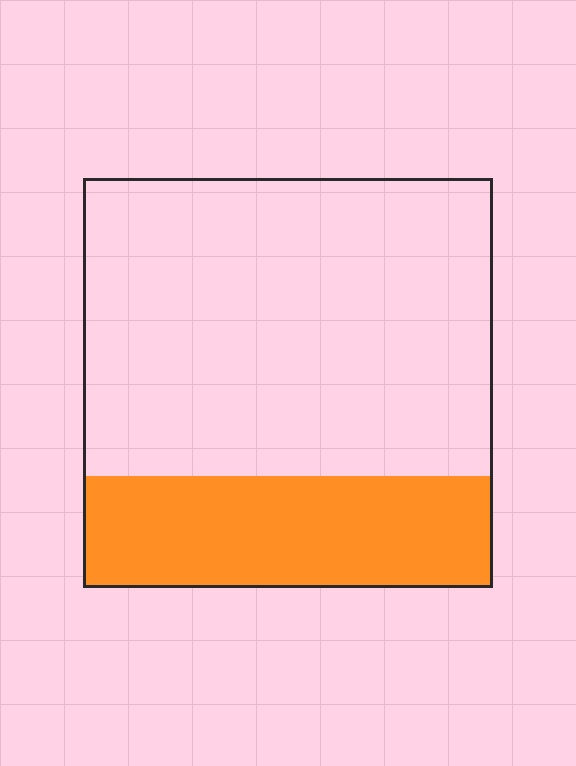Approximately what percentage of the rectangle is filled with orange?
Approximately 25%.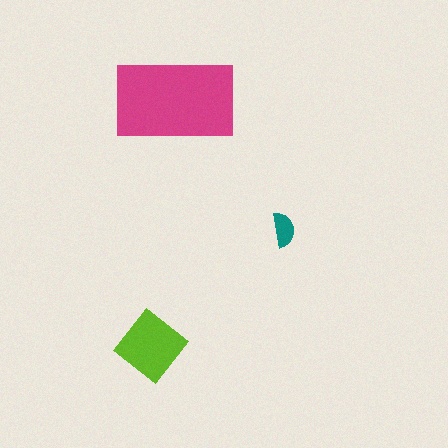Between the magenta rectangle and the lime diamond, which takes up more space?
The magenta rectangle.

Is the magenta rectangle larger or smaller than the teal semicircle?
Larger.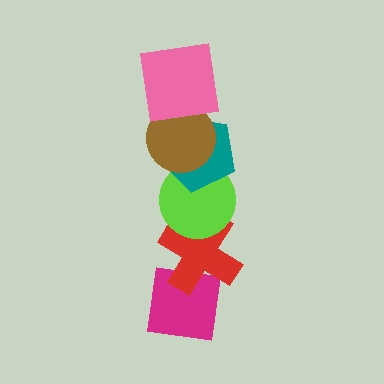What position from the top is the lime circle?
The lime circle is 4th from the top.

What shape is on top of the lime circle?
The teal pentagon is on top of the lime circle.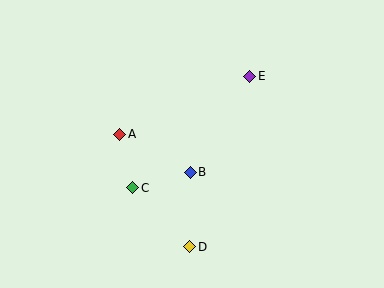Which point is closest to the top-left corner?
Point A is closest to the top-left corner.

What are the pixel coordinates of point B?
Point B is at (190, 172).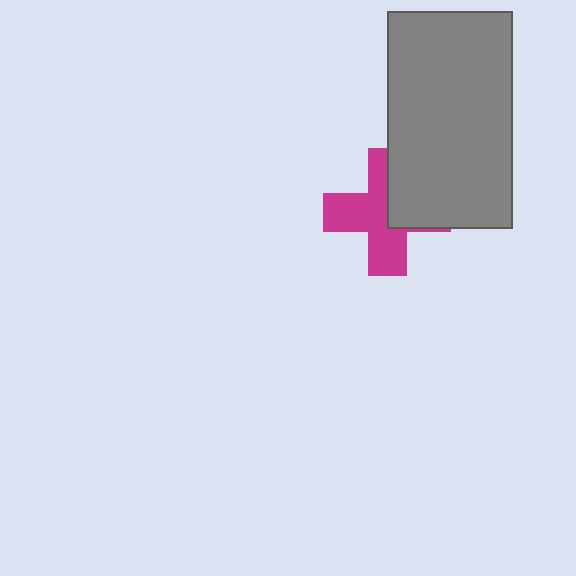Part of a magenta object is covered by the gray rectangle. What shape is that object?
It is a cross.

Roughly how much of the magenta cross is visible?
About half of it is visible (roughly 62%).